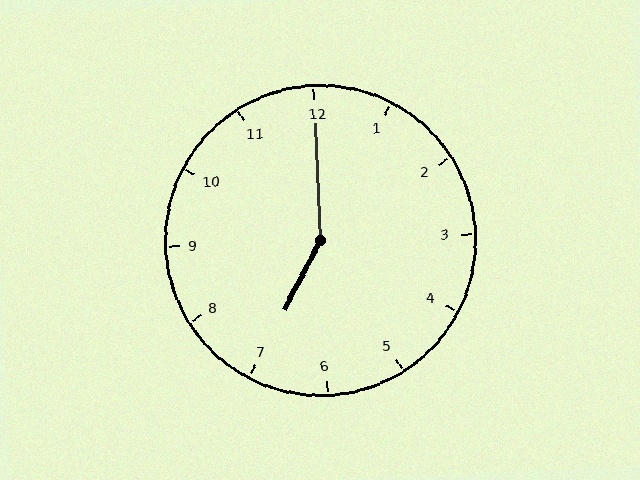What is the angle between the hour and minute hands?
Approximately 150 degrees.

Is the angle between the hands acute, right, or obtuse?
It is obtuse.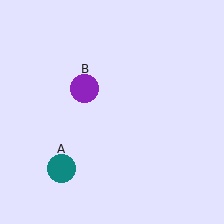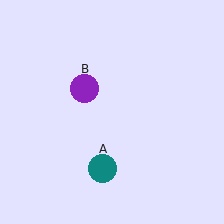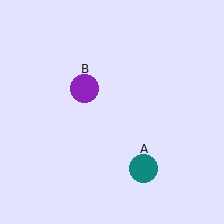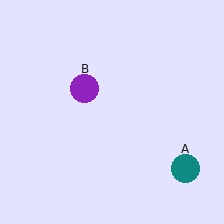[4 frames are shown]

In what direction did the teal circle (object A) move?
The teal circle (object A) moved right.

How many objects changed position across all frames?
1 object changed position: teal circle (object A).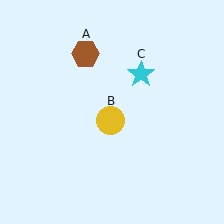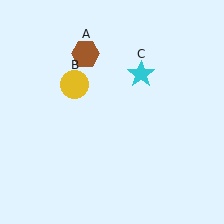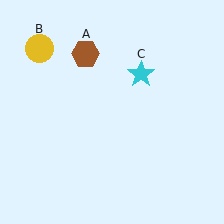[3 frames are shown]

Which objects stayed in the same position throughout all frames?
Brown hexagon (object A) and cyan star (object C) remained stationary.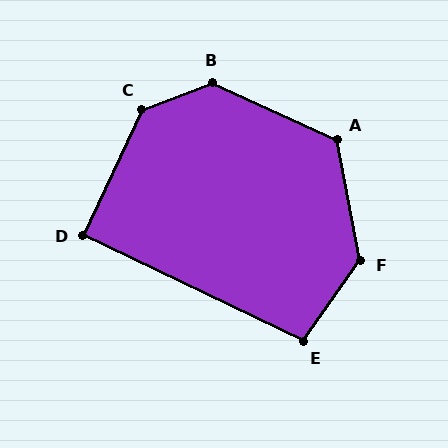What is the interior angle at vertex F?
Approximately 134 degrees (obtuse).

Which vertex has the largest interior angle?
B, at approximately 135 degrees.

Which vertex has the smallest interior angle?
D, at approximately 91 degrees.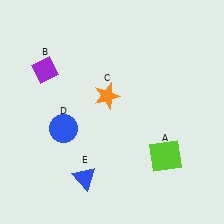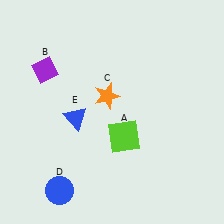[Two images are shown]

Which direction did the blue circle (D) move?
The blue circle (D) moved down.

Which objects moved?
The objects that moved are: the lime square (A), the blue circle (D), the blue triangle (E).